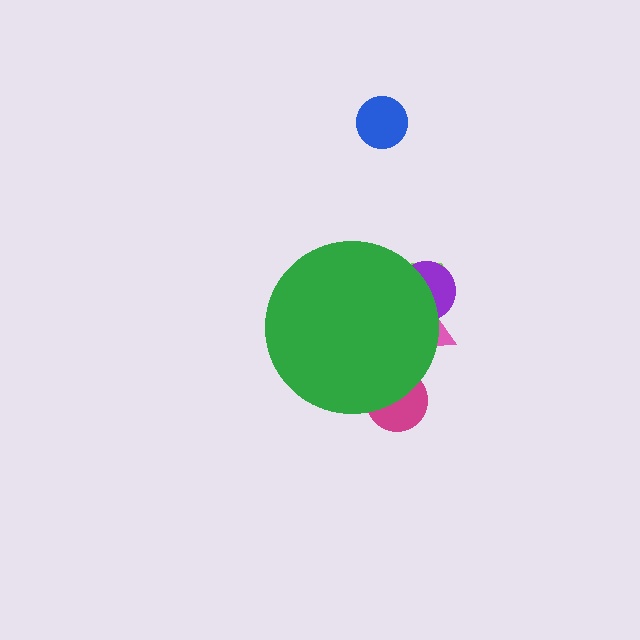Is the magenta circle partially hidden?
Yes, the magenta circle is partially hidden behind the green circle.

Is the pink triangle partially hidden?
Yes, the pink triangle is partially hidden behind the green circle.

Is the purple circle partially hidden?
Yes, the purple circle is partially hidden behind the green circle.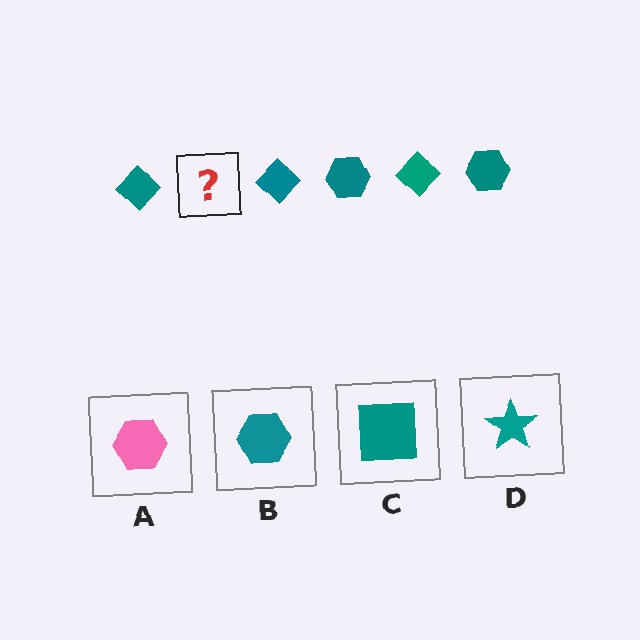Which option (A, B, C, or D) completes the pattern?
B.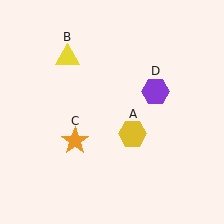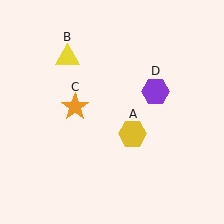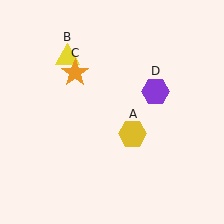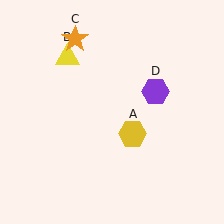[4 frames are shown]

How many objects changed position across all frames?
1 object changed position: orange star (object C).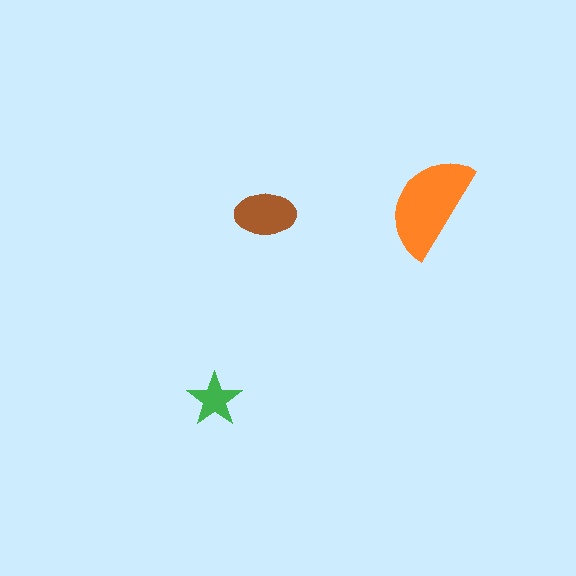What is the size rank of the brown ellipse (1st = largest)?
2nd.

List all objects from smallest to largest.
The green star, the brown ellipse, the orange semicircle.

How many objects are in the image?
There are 3 objects in the image.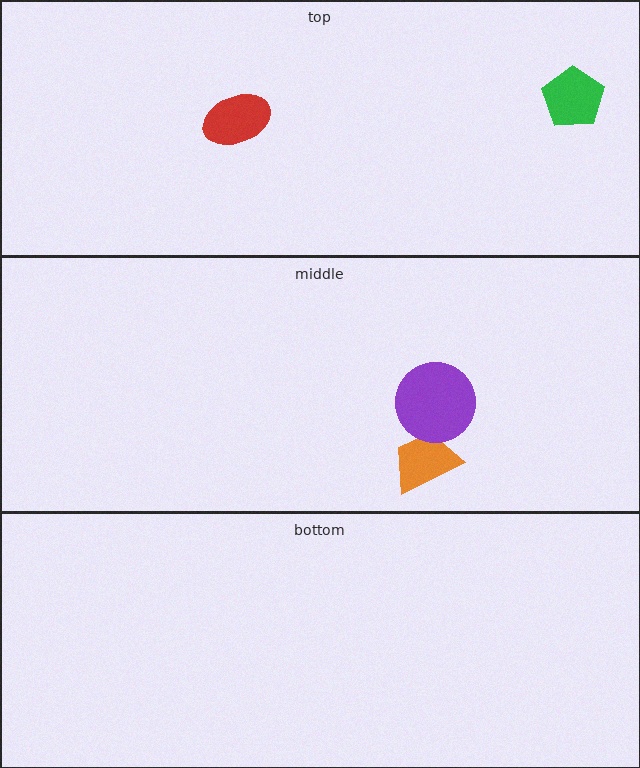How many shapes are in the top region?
2.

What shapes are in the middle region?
The orange trapezoid, the purple circle.